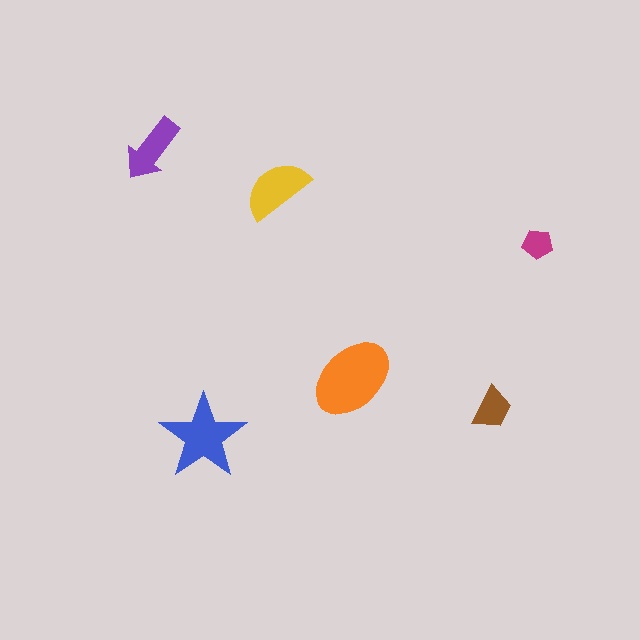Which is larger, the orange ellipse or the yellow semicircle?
The orange ellipse.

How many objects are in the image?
There are 6 objects in the image.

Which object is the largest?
The orange ellipse.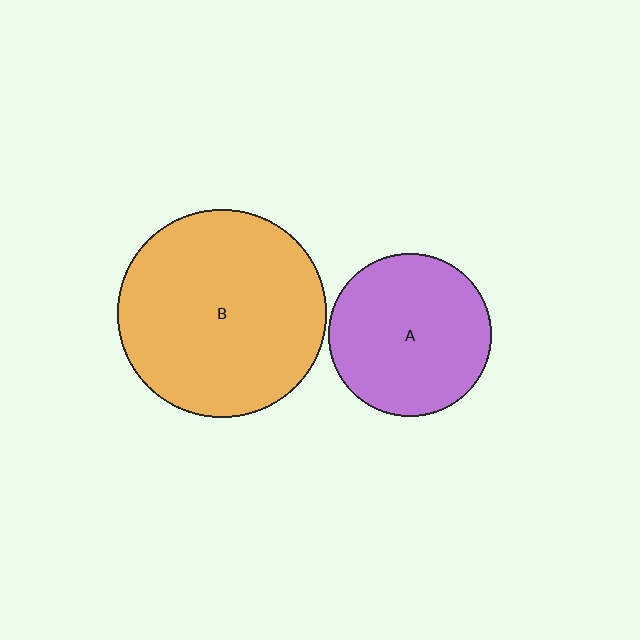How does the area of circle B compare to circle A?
Approximately 1.6 times.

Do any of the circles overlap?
No, none of the circles overlap.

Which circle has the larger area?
Circle B (orange).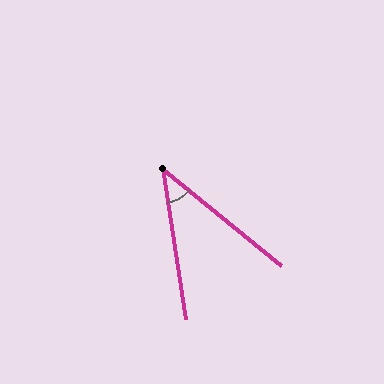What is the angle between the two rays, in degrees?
Approximately 42 degrees.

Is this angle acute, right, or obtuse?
It is acute.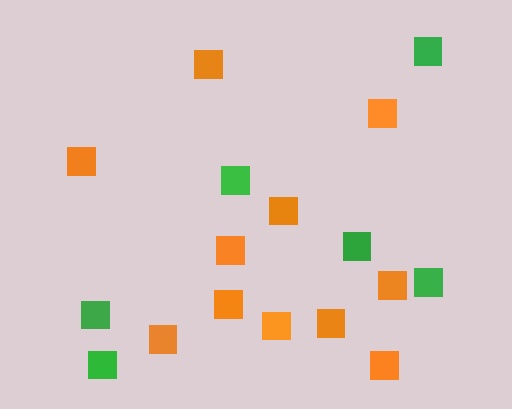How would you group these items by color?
There are 2 groups: one group of orange squares (11) and one group of green squares (6).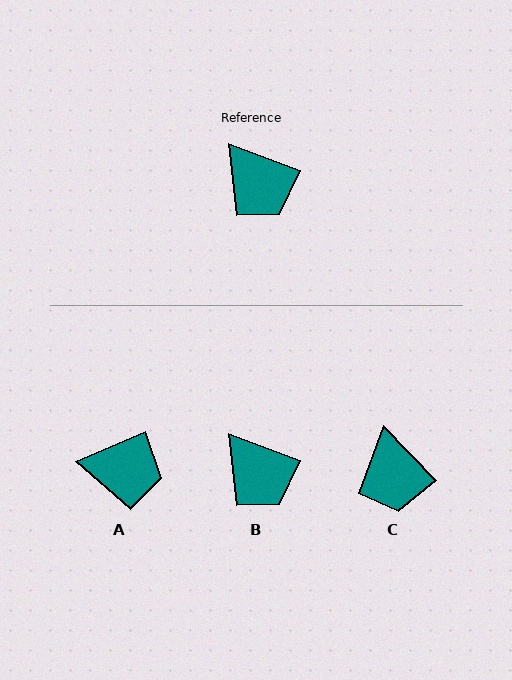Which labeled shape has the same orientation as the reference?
B.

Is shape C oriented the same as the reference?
No, it is off by about 26 degrees.